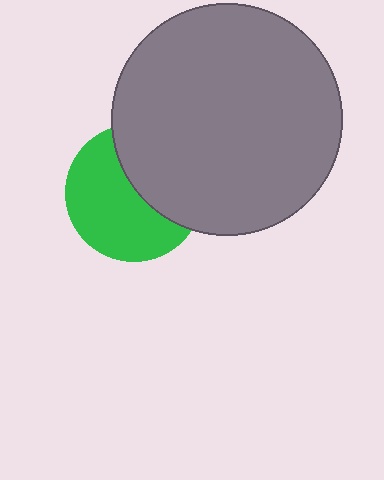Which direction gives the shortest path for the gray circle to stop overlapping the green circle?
Moving right gives the shortest separation.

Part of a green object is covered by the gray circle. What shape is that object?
It is a circle.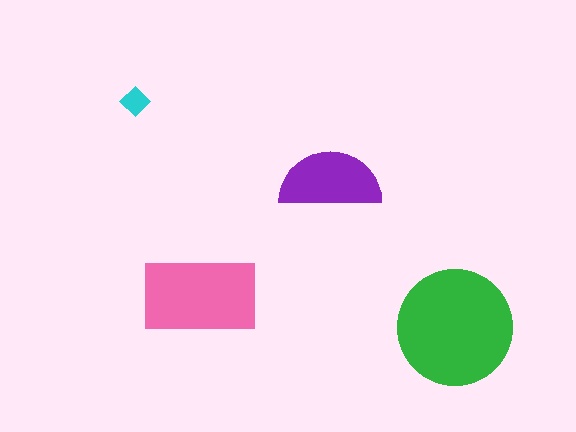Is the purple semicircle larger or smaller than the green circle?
Smaller.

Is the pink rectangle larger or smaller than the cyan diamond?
Larger.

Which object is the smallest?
The cyan diamond.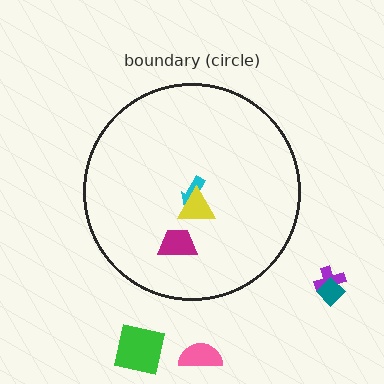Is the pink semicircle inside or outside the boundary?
Outside.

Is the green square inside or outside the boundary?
Outside.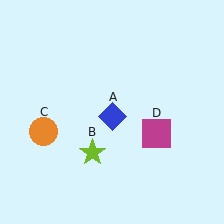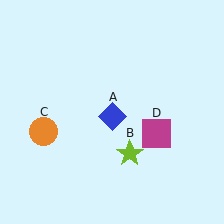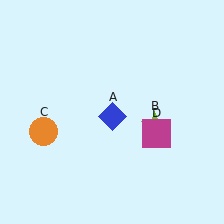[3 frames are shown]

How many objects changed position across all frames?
1 object changed position: lime star (object B).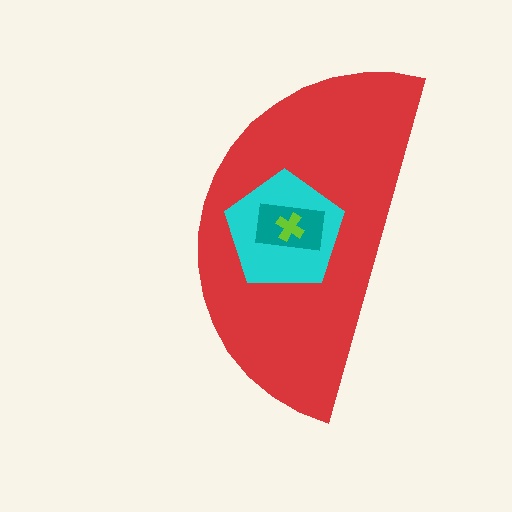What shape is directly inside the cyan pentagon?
The teal rectangle.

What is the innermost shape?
The lime cross.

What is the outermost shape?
The red semicircle.